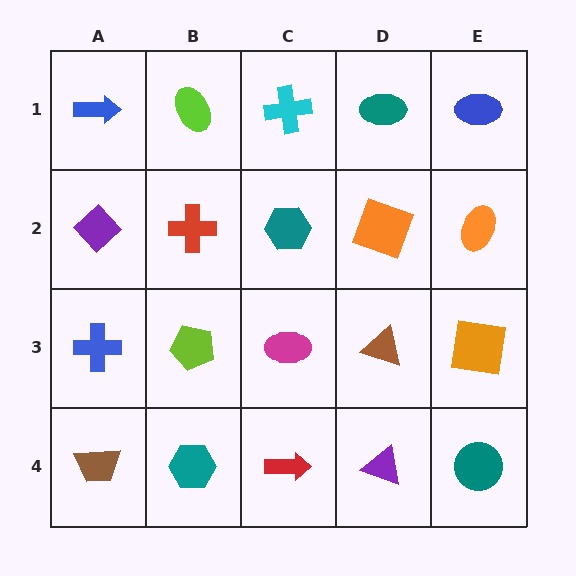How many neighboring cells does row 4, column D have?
3.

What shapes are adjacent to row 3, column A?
A purple diamond (row 2, column A), a brown trapezoid (row 4, column A), a lime pentagon (row 3, column B).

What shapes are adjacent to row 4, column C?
A magenta ellipse (row 3, column C), a teal hexagon (row 4, column B), a purple triangle (row 4, column D).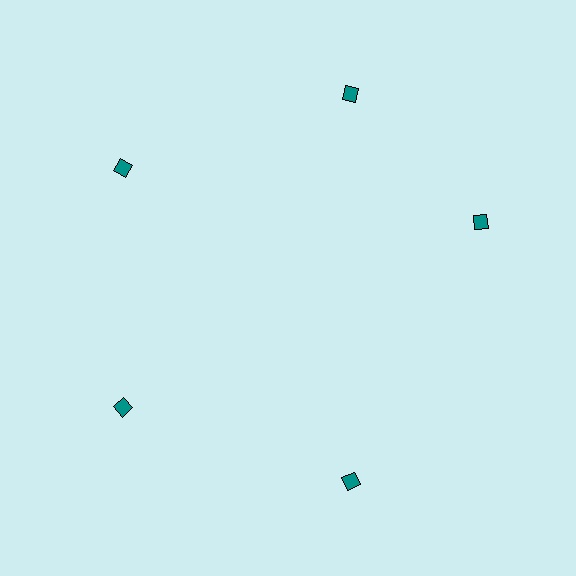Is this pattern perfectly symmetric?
No. The 5 teal diamonds are arranged in a ring, but one element near the 3 o'clock position is rotated out of alignment along the ring, breaking the 5-fold rotational symmetry.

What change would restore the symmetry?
The symmetry would be restored by rotating it back into even spacing with its neighbors so that all 5 diamonds sit at equal angles and equal distance from the center.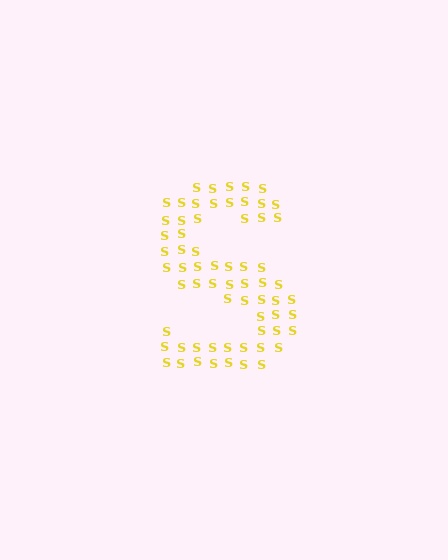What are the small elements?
The small elements are letter S's.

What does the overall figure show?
The overall figure shows the letter S.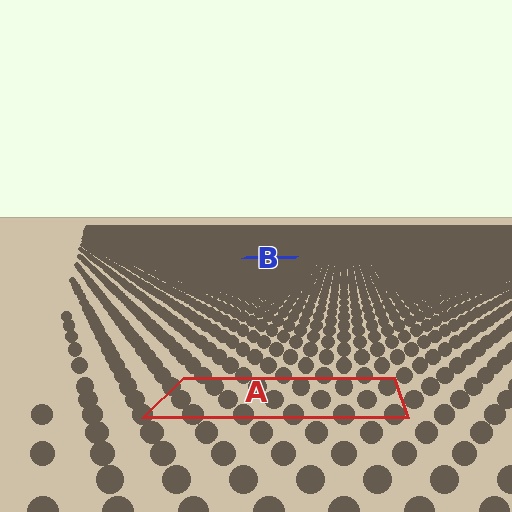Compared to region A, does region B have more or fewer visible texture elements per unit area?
Region B has more texture elements per unit area — they are packed more densely because it is farther away.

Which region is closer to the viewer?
Region A is closer. The texture elements there are larger and more spread out.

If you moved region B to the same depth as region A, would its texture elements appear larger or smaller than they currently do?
They would appear larger. At a closer depth, the same texture elements are projected at a bigger on-screen size.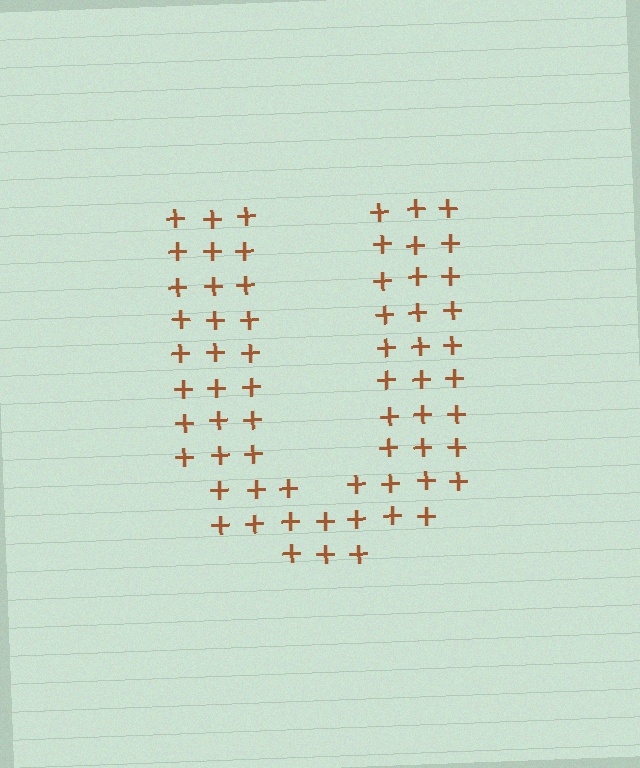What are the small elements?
The small elements are plus signs.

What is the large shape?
The large shape is the letter U.